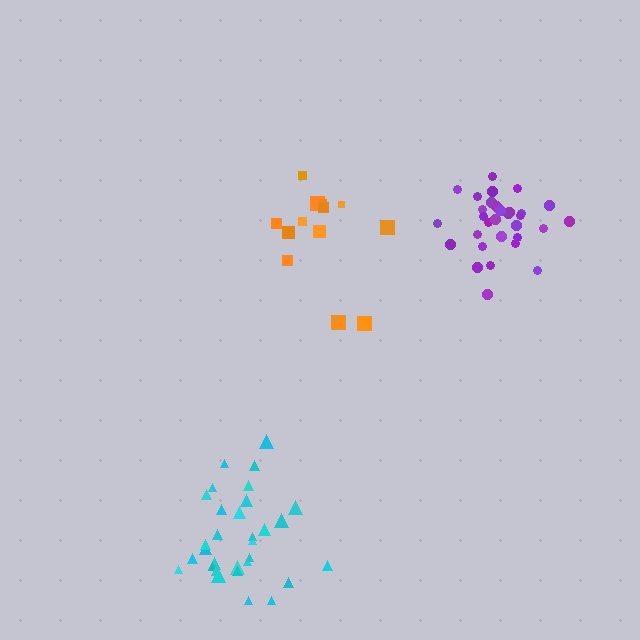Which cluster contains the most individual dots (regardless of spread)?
Cyan (31).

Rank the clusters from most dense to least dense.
purple, cyan, orange.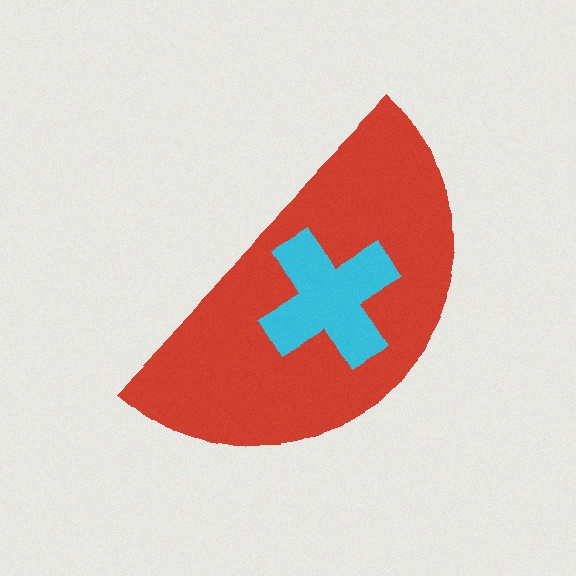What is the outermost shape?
The red semicircle.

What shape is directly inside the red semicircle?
The cyan cross.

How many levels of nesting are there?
2.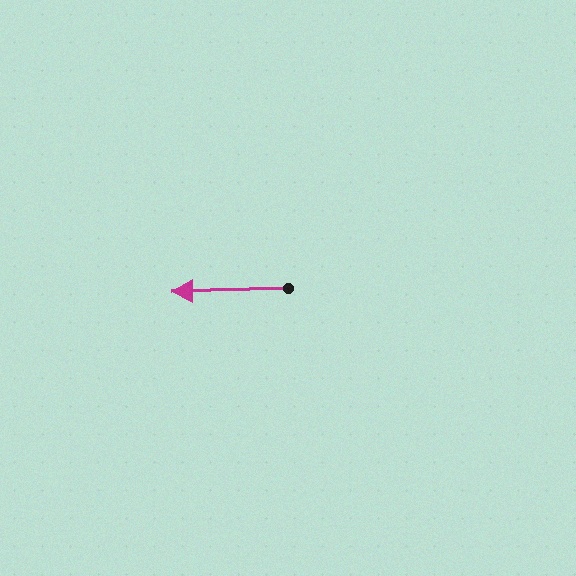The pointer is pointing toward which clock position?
Roughly 9 o'clock.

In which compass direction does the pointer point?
West.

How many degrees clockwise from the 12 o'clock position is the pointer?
Approximately 268 degrees.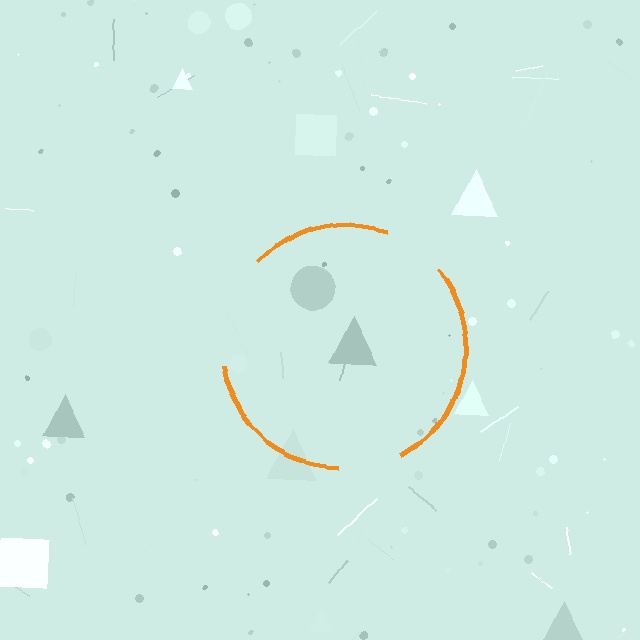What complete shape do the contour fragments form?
The contour fragments form a circle.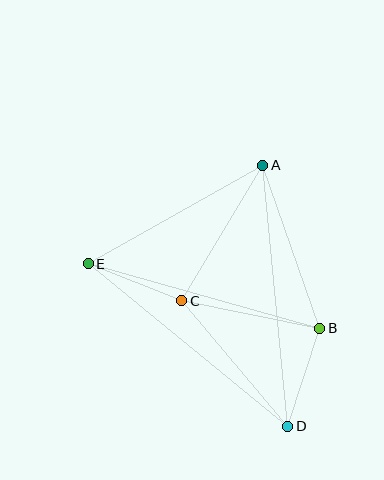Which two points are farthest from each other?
Points A and D are farthest from each other.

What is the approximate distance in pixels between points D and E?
The distance between D and E is approximately 257 pixels.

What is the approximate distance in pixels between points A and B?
The distance between A and B is approximately 172 pixels.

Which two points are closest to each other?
Points C and E are closest to each other.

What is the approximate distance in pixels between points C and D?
The distance between C and D is approximately 164 pixels.